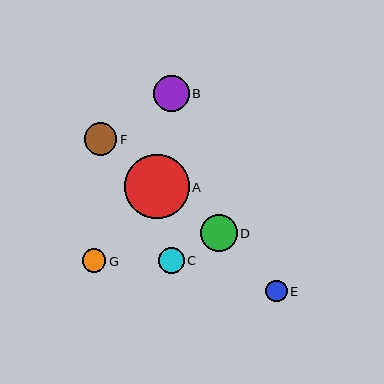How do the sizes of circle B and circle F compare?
Circle B and circle F are approximately the same size.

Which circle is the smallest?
Circle E is the smallest with a size of approximately 21 pixels.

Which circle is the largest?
Circle A is the largest with a size of approximately 64 pixels.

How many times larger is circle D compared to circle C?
Circle D is approximately 1.5 times the size of circle C.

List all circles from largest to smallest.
From largest to smallest: A, D, B, F, C, G, E.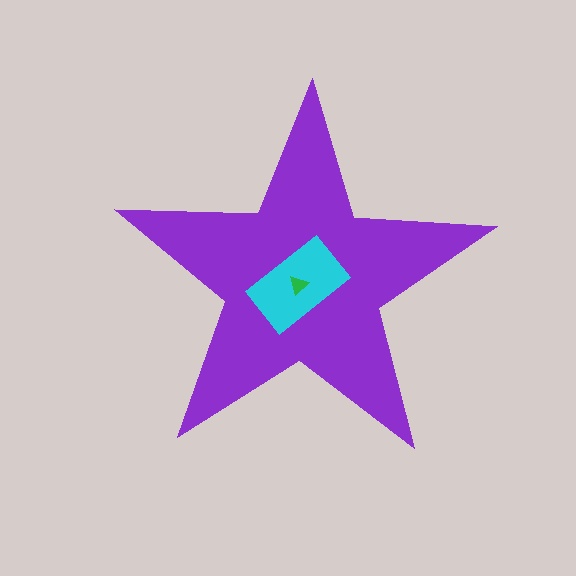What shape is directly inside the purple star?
The cyan rectangle.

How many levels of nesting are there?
3.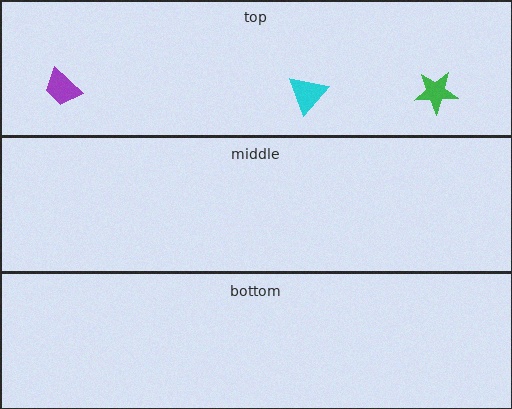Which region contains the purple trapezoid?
The top region.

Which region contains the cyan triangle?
The top region.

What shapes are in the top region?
The cyan triangle, the purple trapezoid, the green star.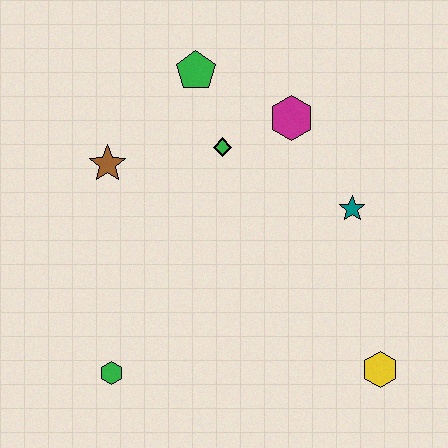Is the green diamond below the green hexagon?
No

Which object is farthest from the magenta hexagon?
The green hexagon is farthest from the magenta hexagon.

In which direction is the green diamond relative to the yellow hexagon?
The green diamond is above the yellow hexagon.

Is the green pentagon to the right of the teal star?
No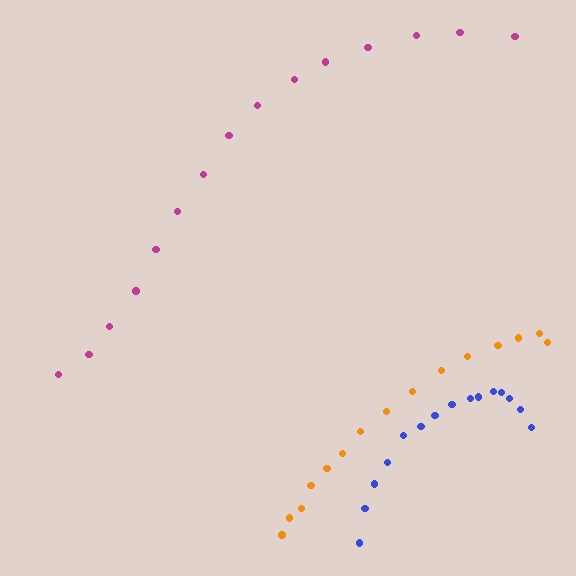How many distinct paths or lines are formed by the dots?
There are 3 distinct paths.